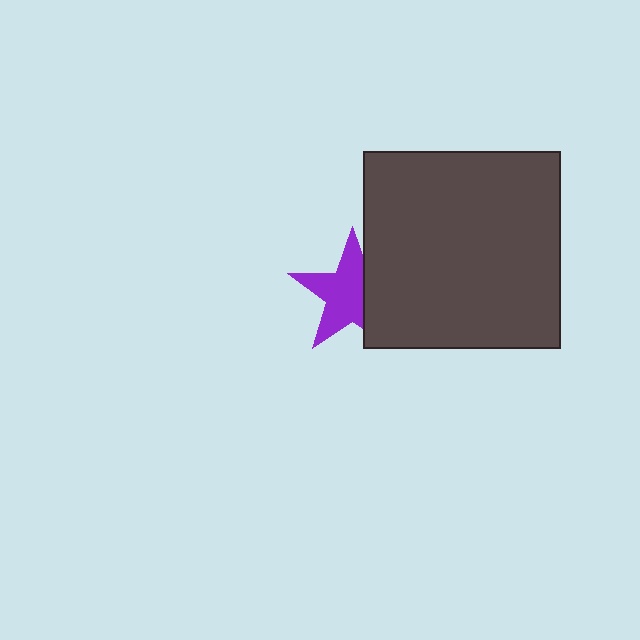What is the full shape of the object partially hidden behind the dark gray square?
The partially hidden object is a purple star.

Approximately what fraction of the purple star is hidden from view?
Roughly 32% of the purple star is hidden behind the dark gray square.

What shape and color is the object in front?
The object in front is a dark gray square.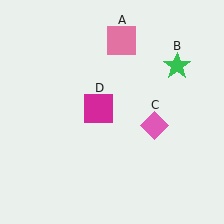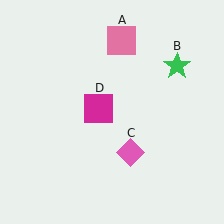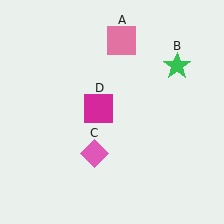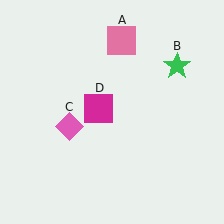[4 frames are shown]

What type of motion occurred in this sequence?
The pink diamond (object C) rotated clockwise around the center of the scene.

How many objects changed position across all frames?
1 object changed position: pink diamond (object C).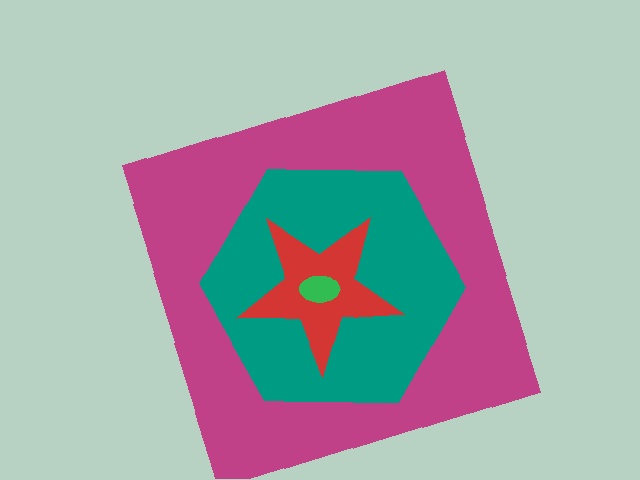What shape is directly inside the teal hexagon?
The red star.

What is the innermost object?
The green ellipse.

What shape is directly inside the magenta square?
The teal hexagon.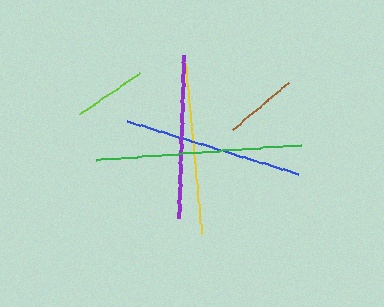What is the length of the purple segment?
The purple segment is approximately 162 pixels long.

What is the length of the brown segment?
The brown segment is approximately 73 pixels long.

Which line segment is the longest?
The green line is the longest at approximately 205 pixels.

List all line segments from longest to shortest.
From longest to shortest: green, yellow, blue, purple, brown, lime.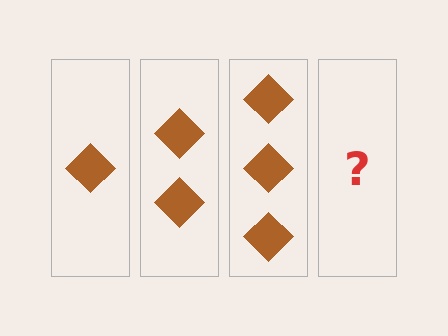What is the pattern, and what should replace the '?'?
The pattern is that each step adds one more diamond. The '?' should be 4 diamonds.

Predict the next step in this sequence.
The next step is 4 diamonds.